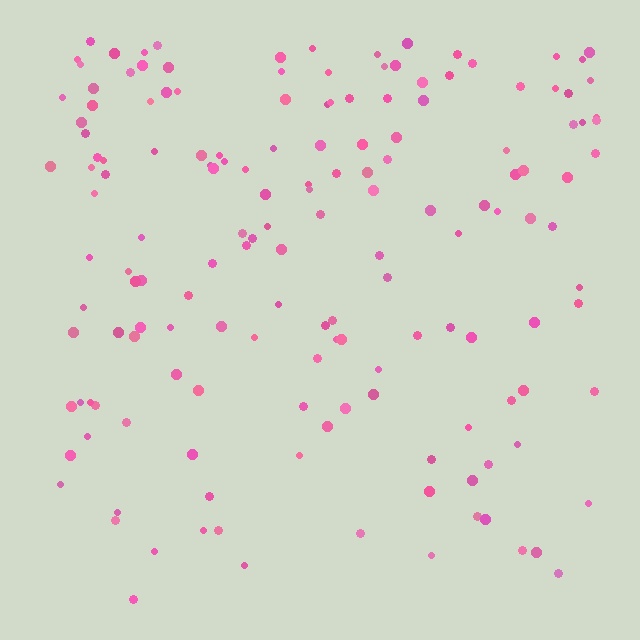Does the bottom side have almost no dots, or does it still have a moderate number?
Still a moderate number, just noticeably fewer than the top.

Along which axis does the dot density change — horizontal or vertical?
Vertical.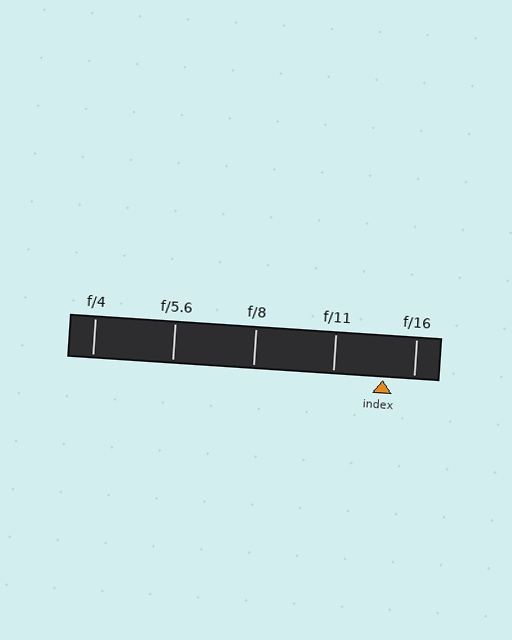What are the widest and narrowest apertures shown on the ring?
The widest aperture shown is f/4 and the narrowest is f/16.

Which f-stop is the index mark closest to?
The index mark is closest to f/16.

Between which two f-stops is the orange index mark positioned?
The index mark is between f/11 and f/16.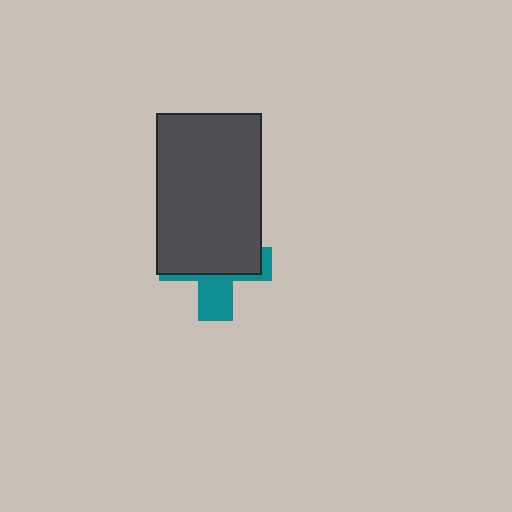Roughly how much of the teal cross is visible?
A small part of it is visible (roughly 36%).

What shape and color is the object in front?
The object in front is a dark gray rectangle.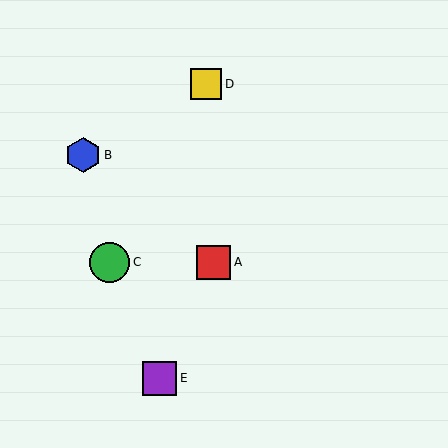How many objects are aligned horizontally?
2 objects (A, C) are aligned horizontally.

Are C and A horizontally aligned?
Yes, both are at y≈262.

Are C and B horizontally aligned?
No, C is at y≈262 and B is at y≈155.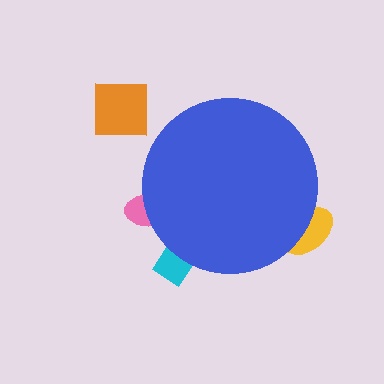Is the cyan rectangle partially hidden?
Yes, the cyan rectangle is partially hidden behind the blue circle.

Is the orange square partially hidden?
No, the orange square is fully visible.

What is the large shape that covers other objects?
A blue circle.